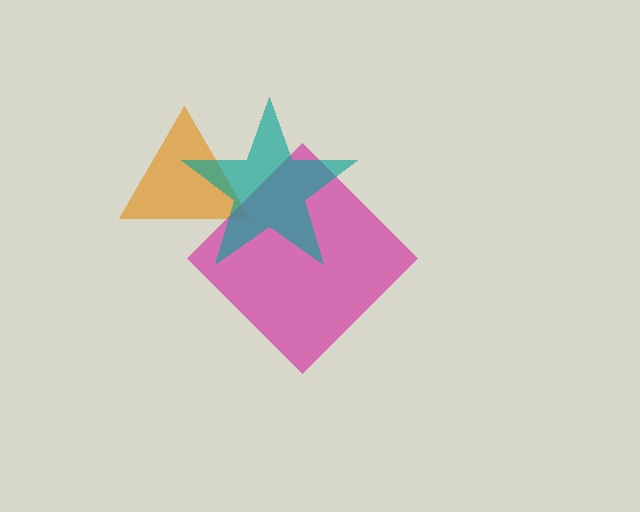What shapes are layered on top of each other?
The layered shapes are: an orange triangle, a magenta diamond, a teal star.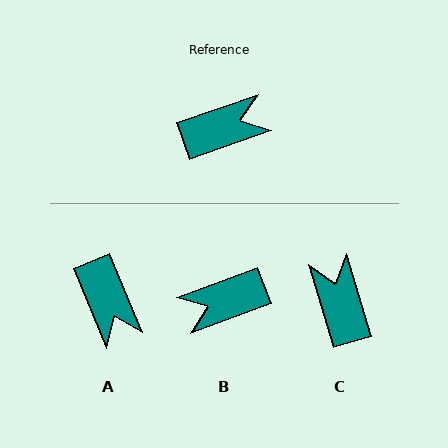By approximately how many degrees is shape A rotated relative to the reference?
Approximately 86 degrees clockwise.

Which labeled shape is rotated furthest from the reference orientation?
B, about 179 degrees away.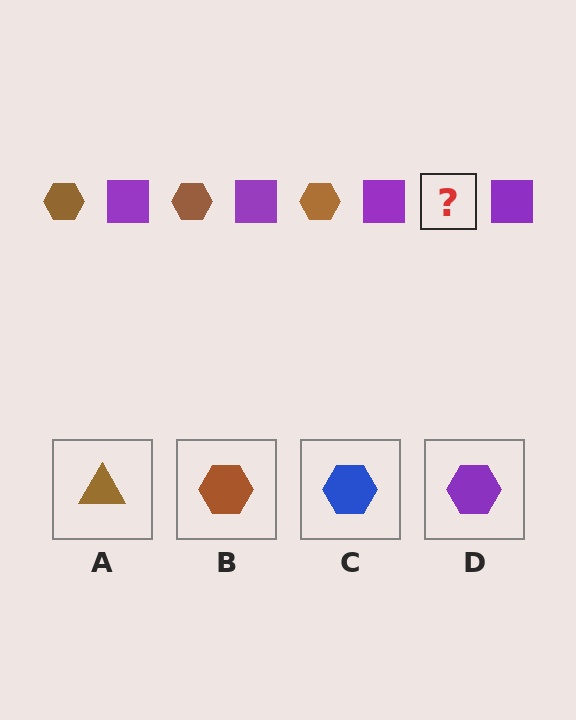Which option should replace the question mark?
Option B.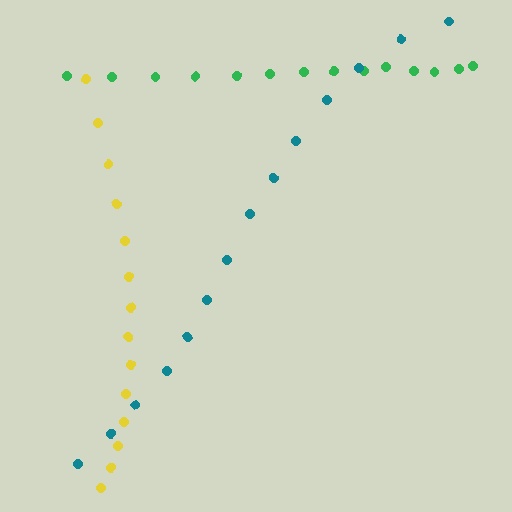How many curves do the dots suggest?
There are 3 distinct paths.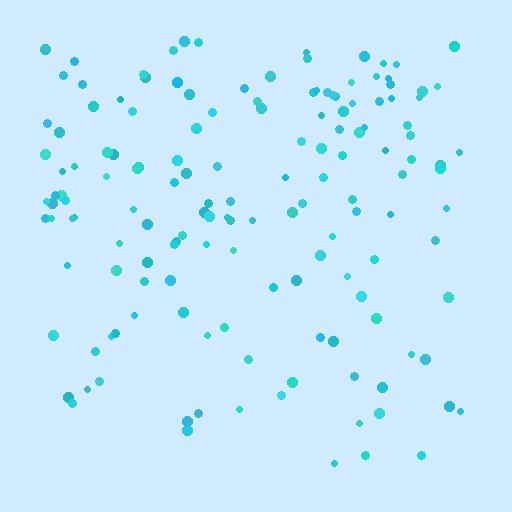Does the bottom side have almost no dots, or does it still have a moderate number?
Still a moderate number, just noticeably fewer than the top.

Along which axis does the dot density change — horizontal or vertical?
Vertical.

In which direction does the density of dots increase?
From bottom to top, with the top side densest.